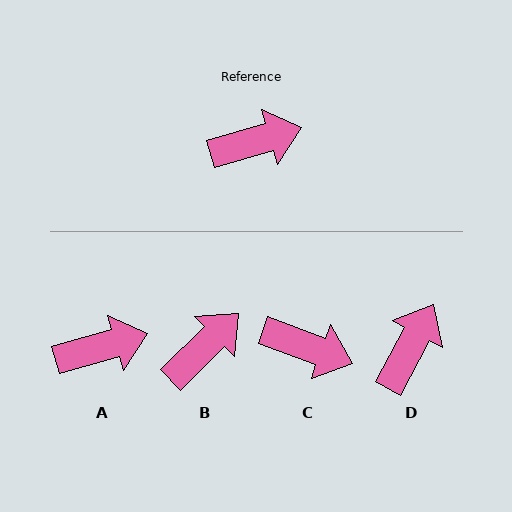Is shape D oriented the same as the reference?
No, it is off by about 45 degrees.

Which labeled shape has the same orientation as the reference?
A.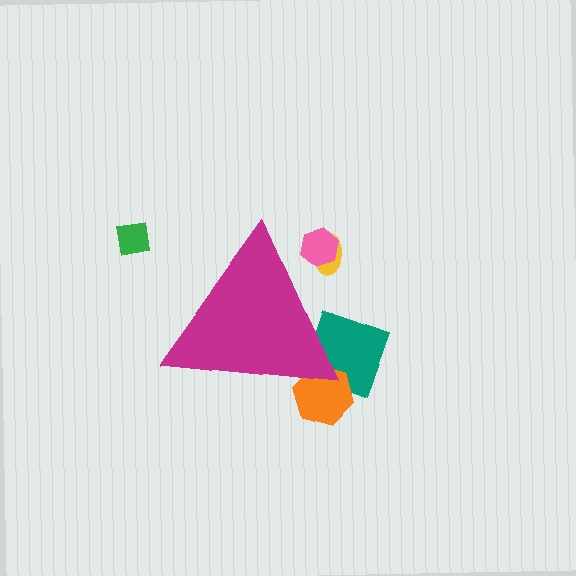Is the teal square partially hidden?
Yes, the teal square is partially hidden behind the magenta triangle.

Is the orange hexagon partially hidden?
Yes, the orange hexagon is partially hidden behind the magenta triangle.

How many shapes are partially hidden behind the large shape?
4 shapes are partially hidden.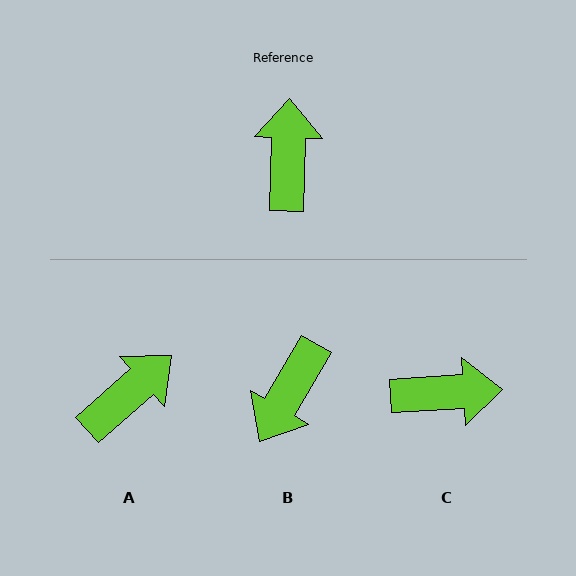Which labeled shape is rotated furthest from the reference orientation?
B, about 151 degrees away.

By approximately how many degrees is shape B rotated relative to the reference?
Approximately 151 degrees counter-clockwise.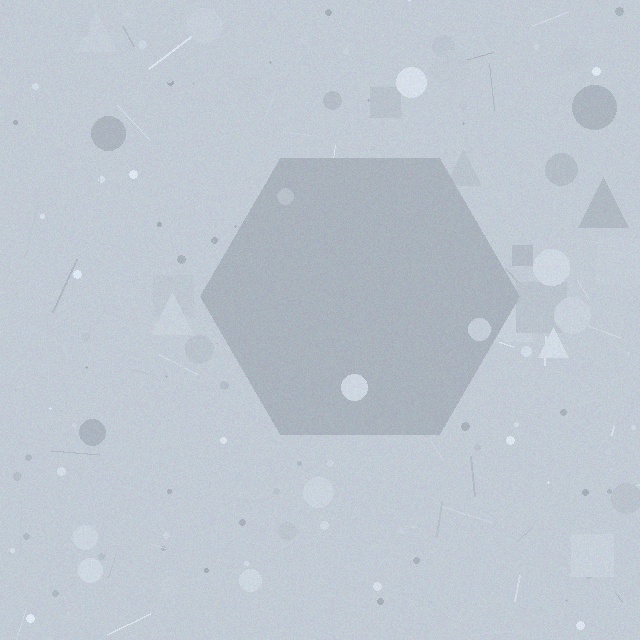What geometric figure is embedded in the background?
A hexagon is embedded in the background.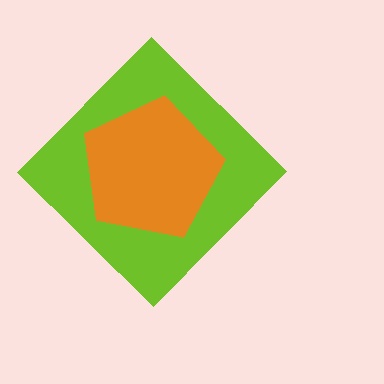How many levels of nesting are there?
2.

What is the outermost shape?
The lime diamond.